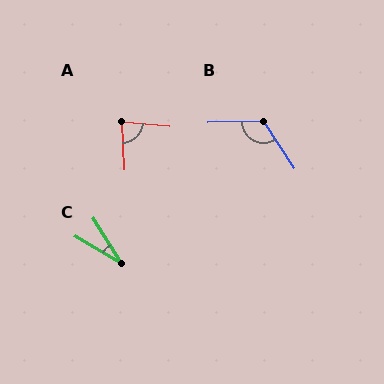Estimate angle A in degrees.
Approximately 82 degrees.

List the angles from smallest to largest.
C (28°), A (82°), B (122°).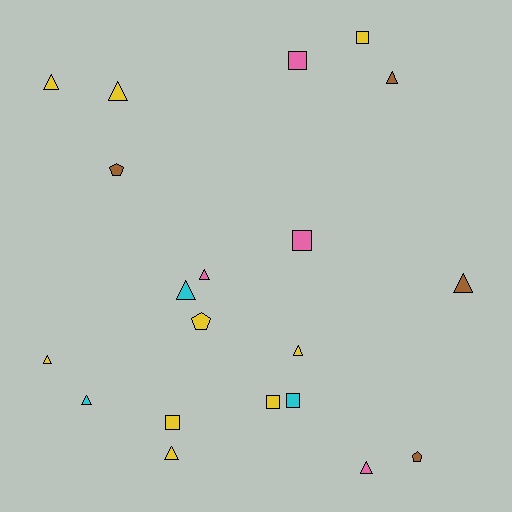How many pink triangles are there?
There are 2 pink triangles.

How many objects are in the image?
There are 20 objects.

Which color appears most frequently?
Yellow, with 9 objects.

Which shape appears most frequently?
Triangle, with 11 objects.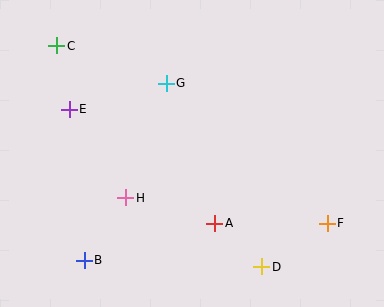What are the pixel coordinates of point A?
Point A is at (215, 223).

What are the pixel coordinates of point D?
Point D is at (262, 267).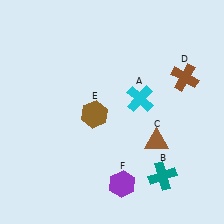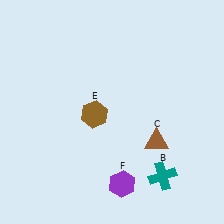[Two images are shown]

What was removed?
The cyan cross (A), the brown cross (D) were removed in Image 2.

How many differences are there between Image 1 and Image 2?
There are 2 differences between the two images.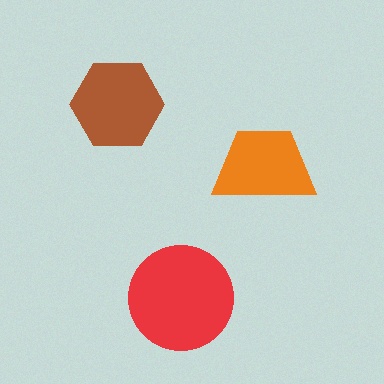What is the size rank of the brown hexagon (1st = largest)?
2nd.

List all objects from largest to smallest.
The red circle, the brown hexagon, the orange trapezoid.